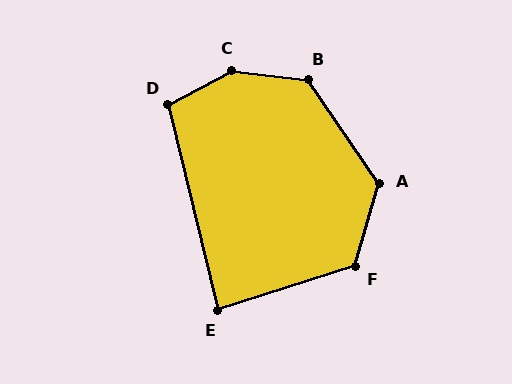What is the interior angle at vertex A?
Approximately 129 degrees (obtuse).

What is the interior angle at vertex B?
Approximately 131 degrees (obtuse).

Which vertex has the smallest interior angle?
E, at approximately 86 degrees.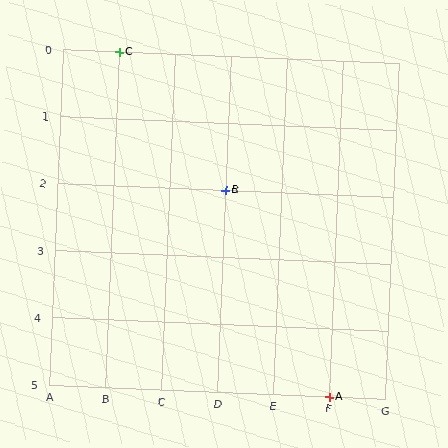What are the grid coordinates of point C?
Point C is at grid coordinates (B, 0).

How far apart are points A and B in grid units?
Points A and B are 2 columns and 3 rows apart (about 3.6 grid units diagonally).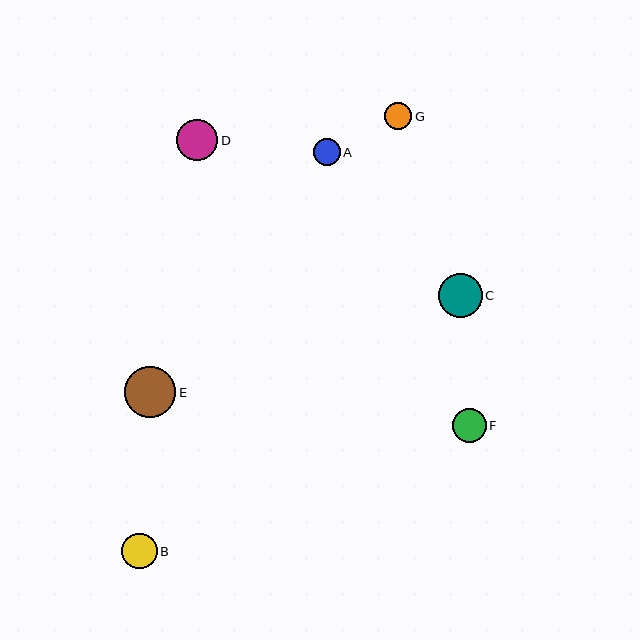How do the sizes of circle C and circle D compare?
Circle C and circle D are approximately the same size.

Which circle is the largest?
Circle E is the largest with a size of approximately 51 pixels.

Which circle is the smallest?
Circle A is the smallest with a size of approximately 27 pixels.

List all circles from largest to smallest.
From largest to smallest: E, C, D, B, F, G, A.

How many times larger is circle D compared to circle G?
Circle D is approximately 1.5 times the size of circle G.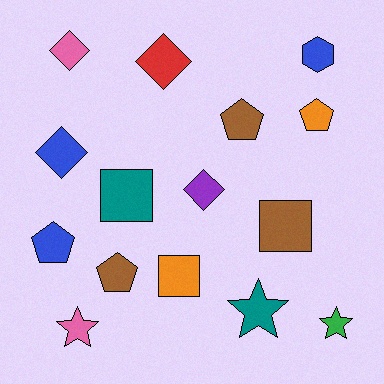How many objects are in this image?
There are 15 objects.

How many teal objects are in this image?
There are 2 teal objects.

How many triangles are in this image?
There are no triangles.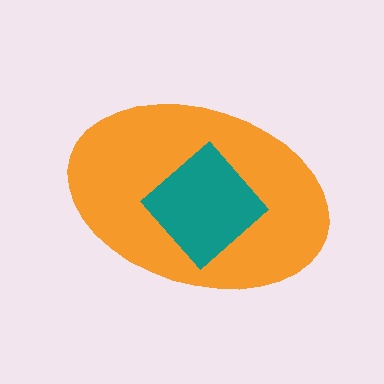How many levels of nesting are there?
2.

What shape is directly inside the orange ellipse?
The teal diamond.